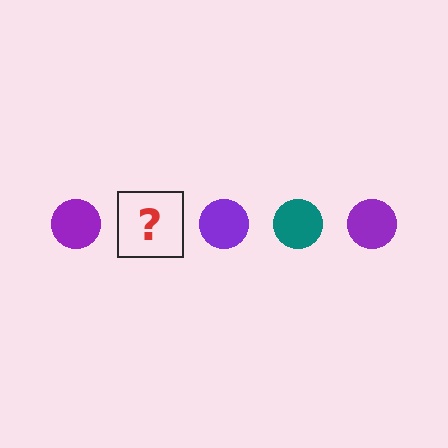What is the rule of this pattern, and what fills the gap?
The rule is that the pattern cycles through purple, teal circles. The gap should be filled with a teal circle.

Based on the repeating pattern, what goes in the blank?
The blank should be a teal circle.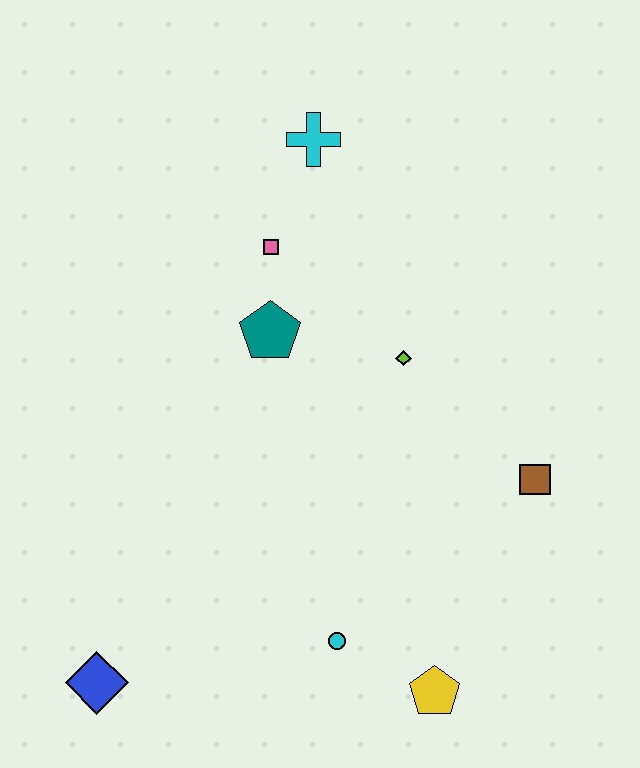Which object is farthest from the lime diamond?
The blue diamond is farthest from the lime diamond.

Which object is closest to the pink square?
The teal pentagon is closest to the pink square.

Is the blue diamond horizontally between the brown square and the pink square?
No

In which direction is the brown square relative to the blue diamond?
The brown square is to the right of the blue diamond.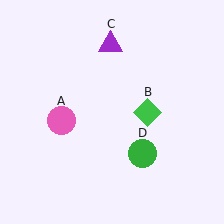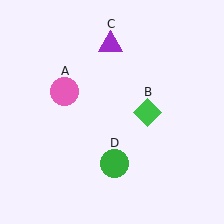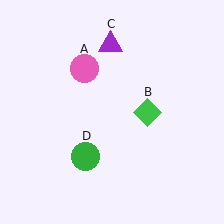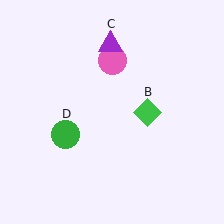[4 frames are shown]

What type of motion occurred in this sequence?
The pink circle (object A), green circle (object D) rotated clockwise around the center of the scene.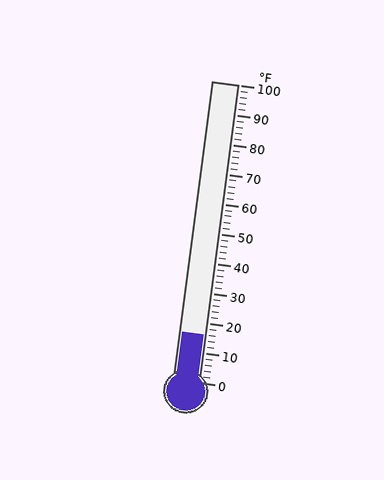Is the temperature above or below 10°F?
The temperature is above 10°F.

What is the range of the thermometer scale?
The thermometer scale ranges from 0°F to 100°F.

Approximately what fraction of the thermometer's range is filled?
The thermometer is filled to approximately 15% of its range.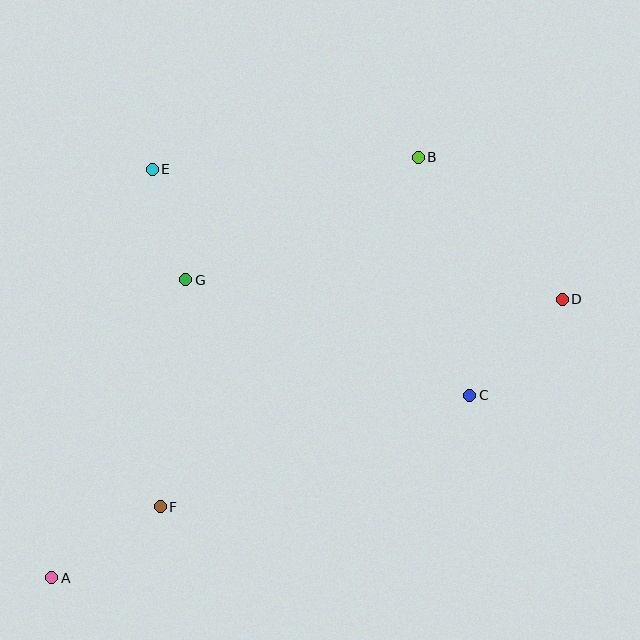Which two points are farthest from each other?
Points A and D are farthest from each other.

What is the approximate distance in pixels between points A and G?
The distance between A and G is approximately 327 pixels.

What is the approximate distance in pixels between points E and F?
The distance between E and F is approximately 338 pixels.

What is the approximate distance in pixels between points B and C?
The distance between B and C is approximately 243 pixels.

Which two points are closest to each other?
Points E and G are closest to each other.